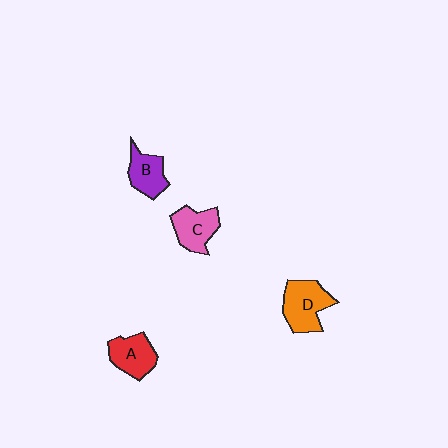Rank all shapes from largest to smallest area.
From largest to smallest: D (orange), C (pink), A (red), B (purple).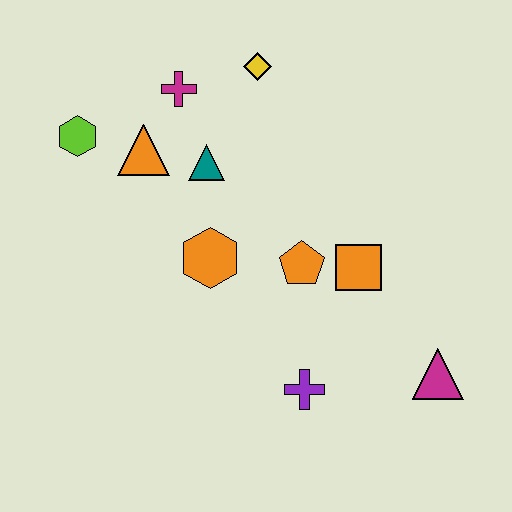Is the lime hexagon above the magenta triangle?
Yes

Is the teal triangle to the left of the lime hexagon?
No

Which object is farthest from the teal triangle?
The magenta triangle is farthest from the teal triangle.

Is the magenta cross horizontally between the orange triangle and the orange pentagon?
Yes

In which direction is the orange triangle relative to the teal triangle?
The orange triangle is to the left of the teal triangle.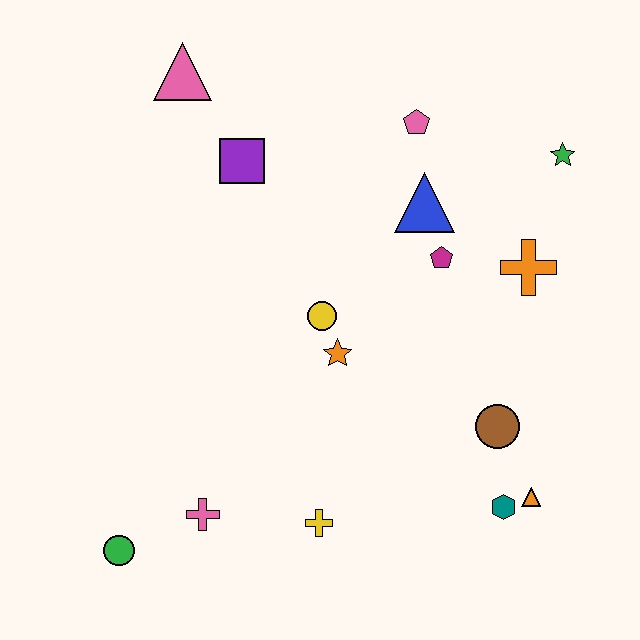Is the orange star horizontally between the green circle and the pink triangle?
No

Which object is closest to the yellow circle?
The orange star is closest to the yellow circle.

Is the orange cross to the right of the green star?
No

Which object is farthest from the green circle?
The green star is farthest from the green circle.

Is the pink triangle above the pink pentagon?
Yes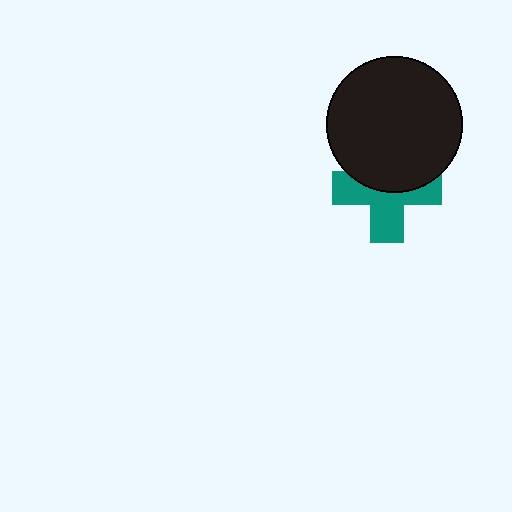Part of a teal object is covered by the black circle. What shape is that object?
It is a cross.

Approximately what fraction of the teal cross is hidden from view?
Roughly 44% of the teal cross is hidden behind the black circle.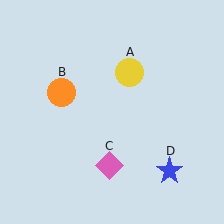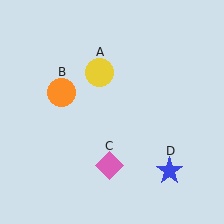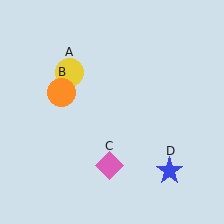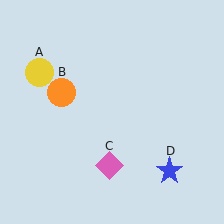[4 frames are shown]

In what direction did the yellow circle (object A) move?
The yellow circle (object A) moved left.